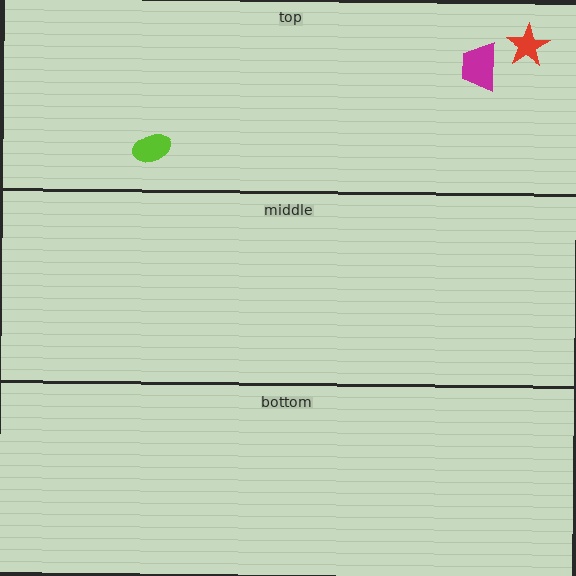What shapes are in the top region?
The magenta trapezoid, the red star, the lime ellipse.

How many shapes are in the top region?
3.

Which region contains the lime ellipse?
The top region.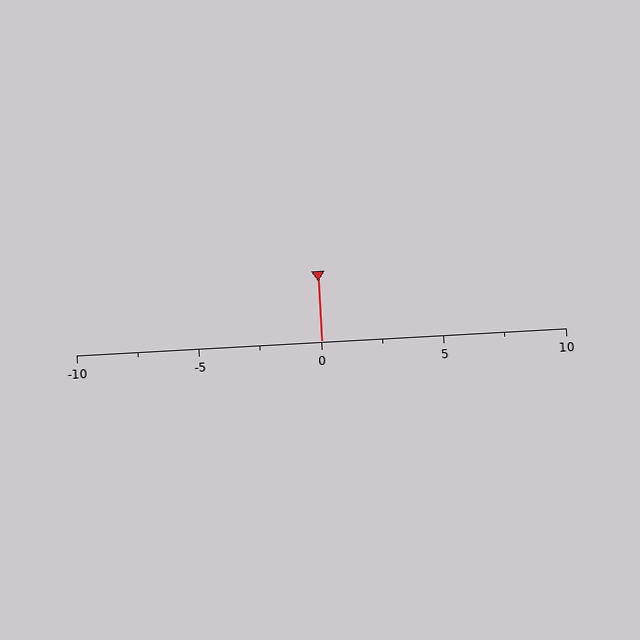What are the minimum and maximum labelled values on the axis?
The axis runs from -10 to 10.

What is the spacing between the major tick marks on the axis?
The major ticks are spaced 5 apart.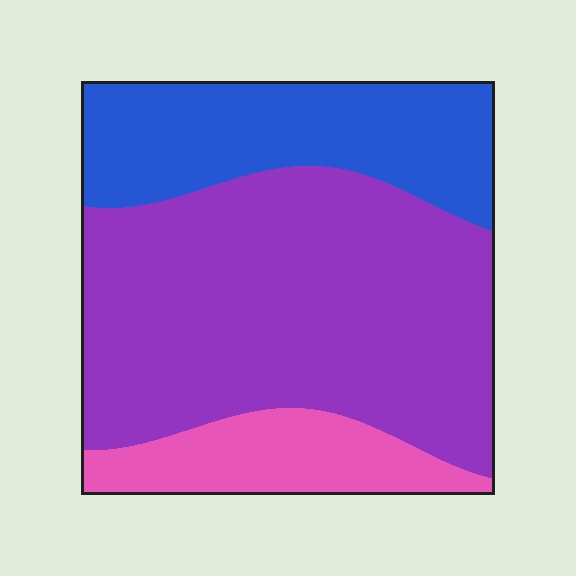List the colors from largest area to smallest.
From largest to smallest: purple, blue, pink.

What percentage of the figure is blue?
Blue takes up about one quarter (1/4) of the figure.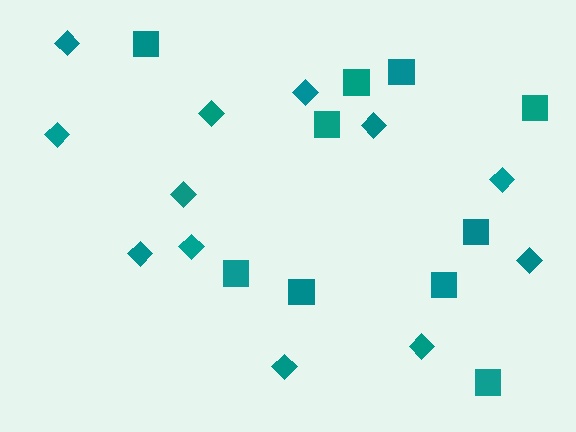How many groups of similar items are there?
There are 2 groups: one group of diamonds (12) and one group of squares (10).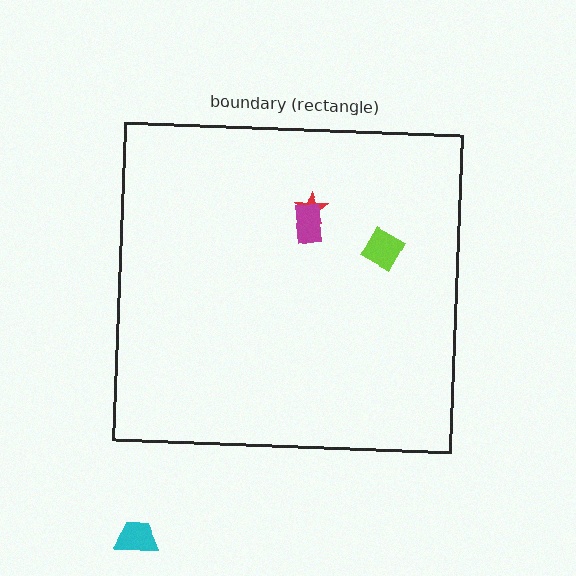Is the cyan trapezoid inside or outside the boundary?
Outside.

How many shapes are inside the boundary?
3 inside, 1 outside.